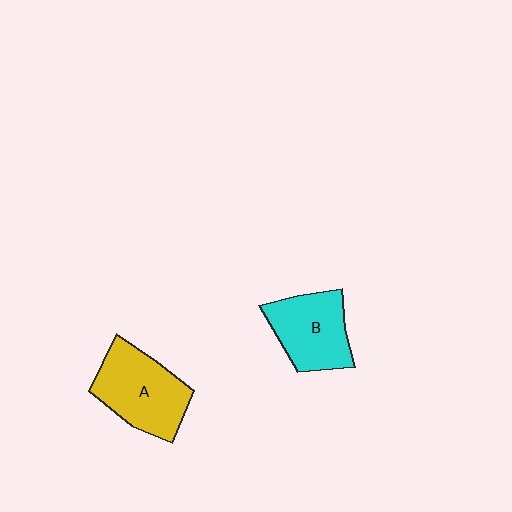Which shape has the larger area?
Shape A (yellow).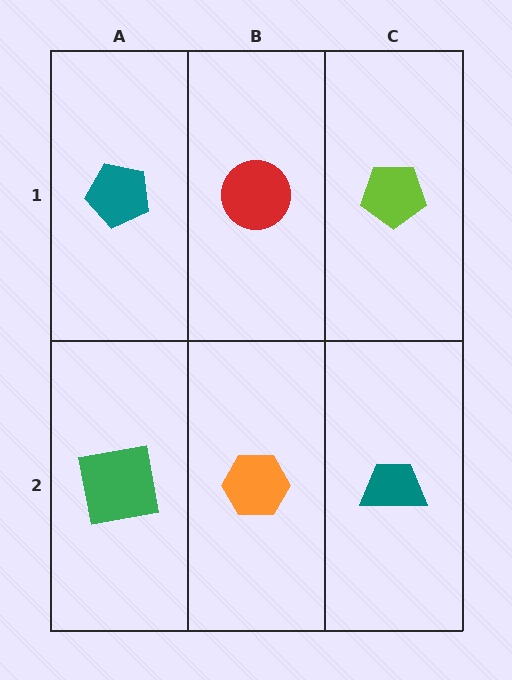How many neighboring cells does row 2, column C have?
2.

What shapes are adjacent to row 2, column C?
A lime pentagon (row 1, column C), an orange hexagon (row 2, column B).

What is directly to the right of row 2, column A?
An orange hexagon.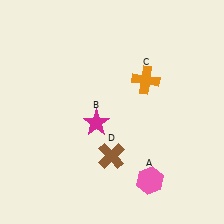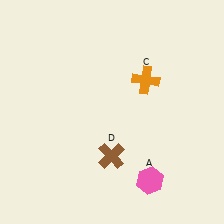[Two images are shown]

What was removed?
The magenta star (B) was removed in Image 2.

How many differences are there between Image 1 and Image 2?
There is 1 difference between the two images.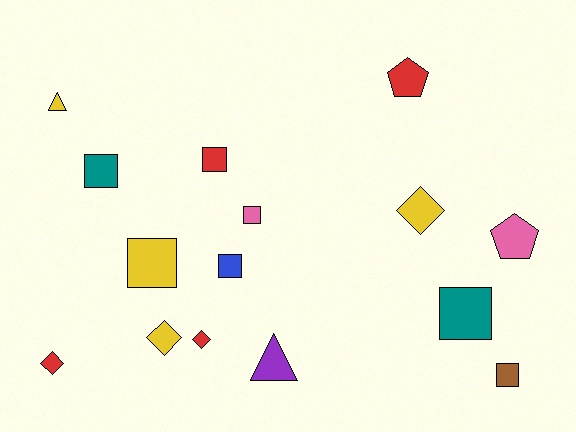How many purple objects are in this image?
There is 1 purple object.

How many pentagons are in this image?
There are 2 pentagons.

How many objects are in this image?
There are 15 objects.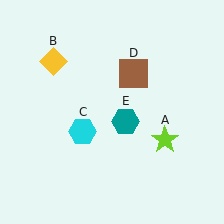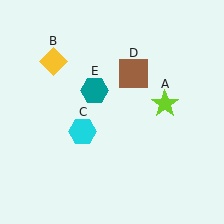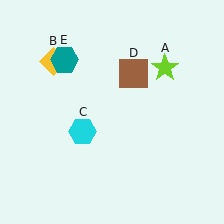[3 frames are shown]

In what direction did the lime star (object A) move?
The lime star (object A) moved up.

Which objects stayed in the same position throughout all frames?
Yellow diamond (object B) and cyan hexagon (object C) and brown square (object D) remained stationary.